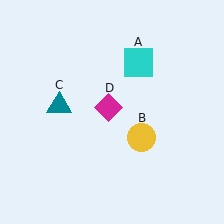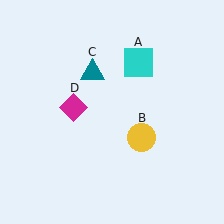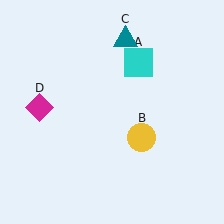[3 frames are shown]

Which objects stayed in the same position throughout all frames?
Cyan square (object A) and yellow circle (object B) remained stationary.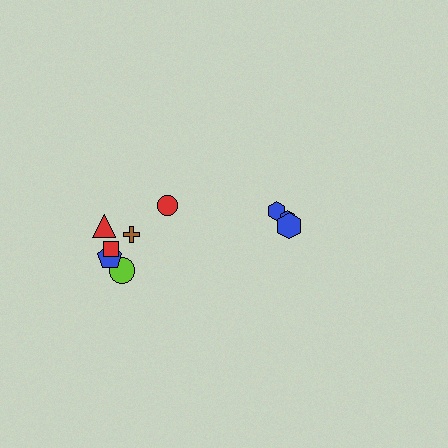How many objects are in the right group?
There are 3 objects.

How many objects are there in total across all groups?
There are 9 objects.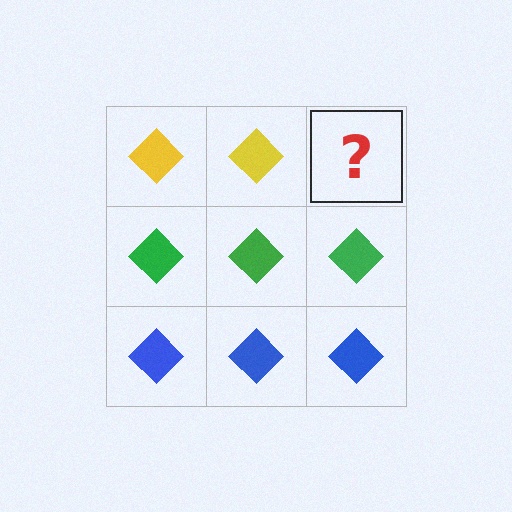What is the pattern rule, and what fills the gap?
The rule is that each row has a consistent color. The gap should be filled with a yellow diamond.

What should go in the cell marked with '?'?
The missing cell should contain a yellow diamond.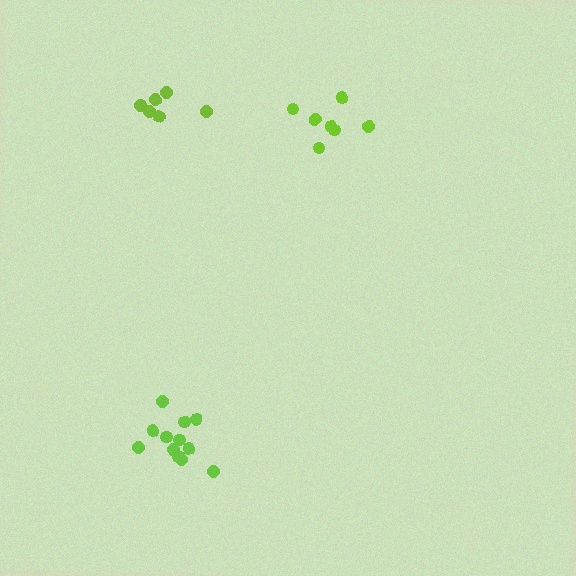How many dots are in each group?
Group 1: 7 dots, Group 2: 12 dots, Group 3: 7 dots (26 total).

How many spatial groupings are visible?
There are 3 spatial groupings.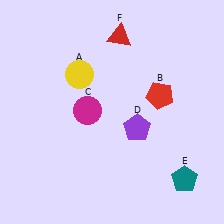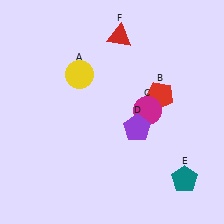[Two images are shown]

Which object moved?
The magenta circle (C) moved right.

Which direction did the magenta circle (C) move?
The magenta circle (C) moved right.